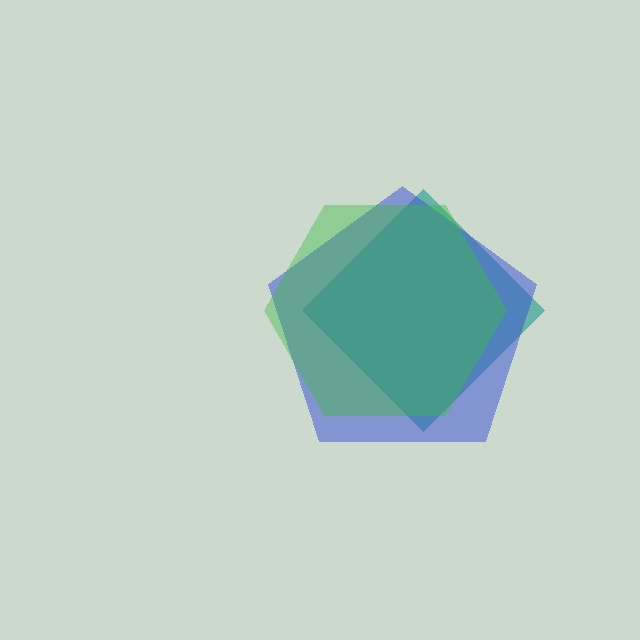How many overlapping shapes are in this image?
There are 3 overlapping shapes in the image.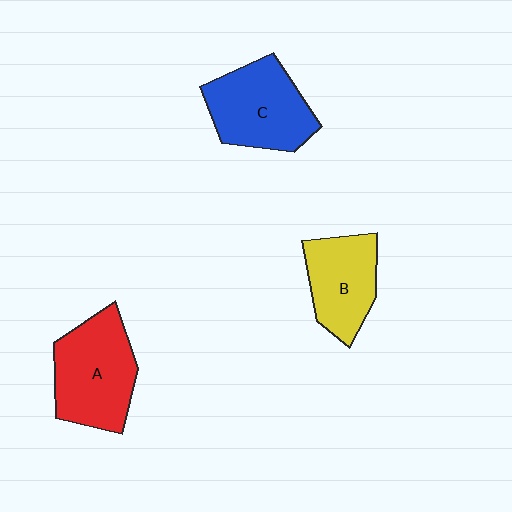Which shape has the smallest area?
Shape B (yellow).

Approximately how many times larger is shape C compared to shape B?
Approximately 1.2 times.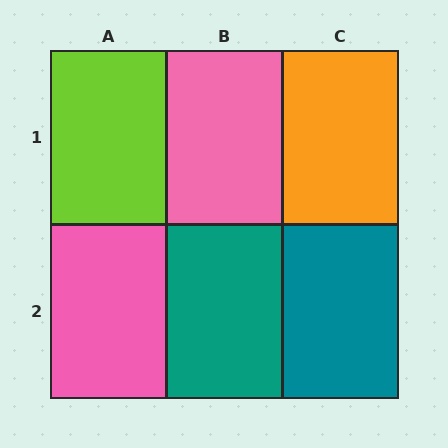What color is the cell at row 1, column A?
Lime.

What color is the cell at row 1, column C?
Orange.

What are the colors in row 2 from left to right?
Pink, teal, teal.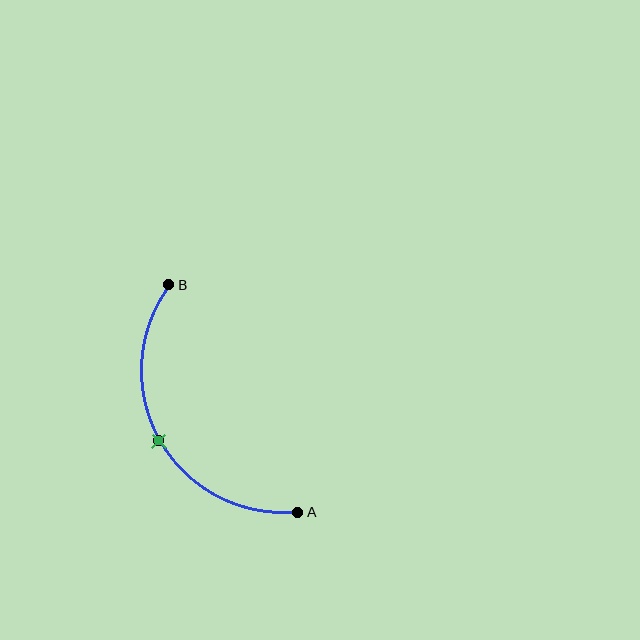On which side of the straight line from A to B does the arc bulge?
The arc bulges to the left of the straight line connecting A and B.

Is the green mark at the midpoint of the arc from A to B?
Yes. The green mark lies on the arc at equal arc-length from both A and B — it is the arc midpoint.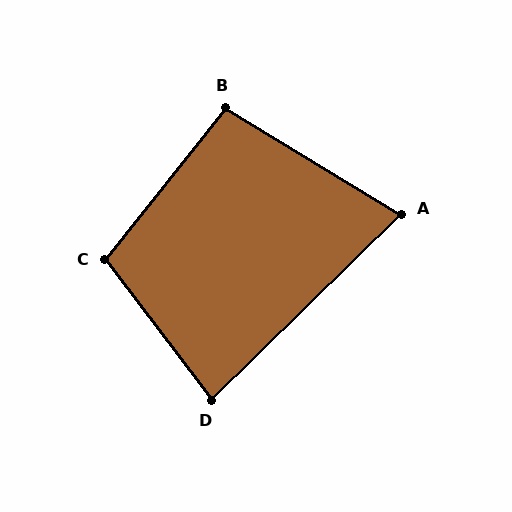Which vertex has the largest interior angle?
C, at approximately 104 degrees.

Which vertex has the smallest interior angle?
A, at approximately 76 degrees.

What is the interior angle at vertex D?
Approximately 83 degrees (acute).